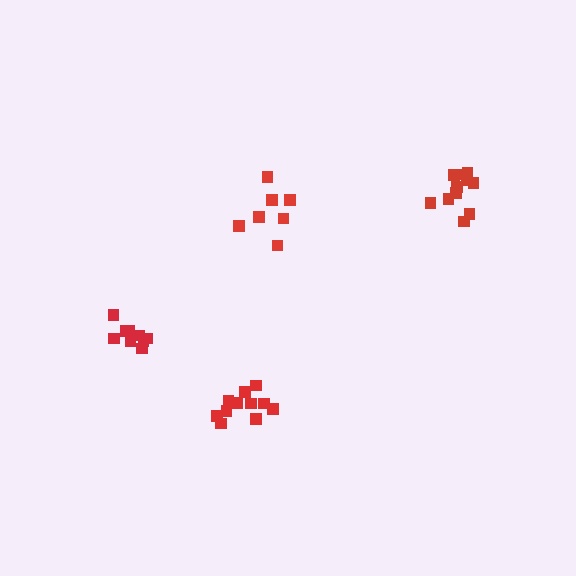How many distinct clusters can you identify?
There are 4 distinct clusters.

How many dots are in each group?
Group 1: 11 dots, Group 2: 7 dots, Group 3: 9 dots, Group 4: 11 dots (38 total).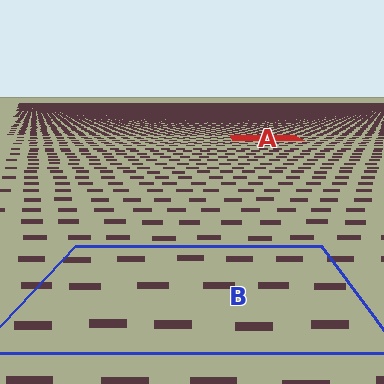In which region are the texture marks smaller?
The texture marks are smaller in region A, because it is farther away.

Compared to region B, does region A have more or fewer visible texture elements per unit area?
Region A has more texture elements per unit area — they are packed more densely because it is farther away.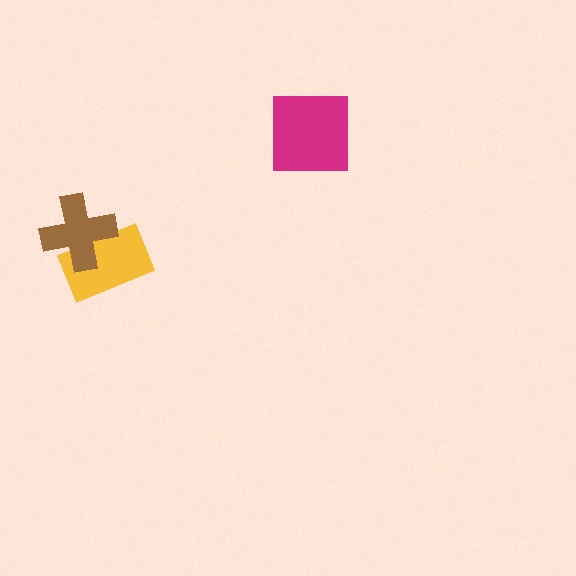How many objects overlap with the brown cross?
1 object overlaps with the brown cross.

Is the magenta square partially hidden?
No, no other shape covers it.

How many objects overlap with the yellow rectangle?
1 object overlaps with the yellow rectangle.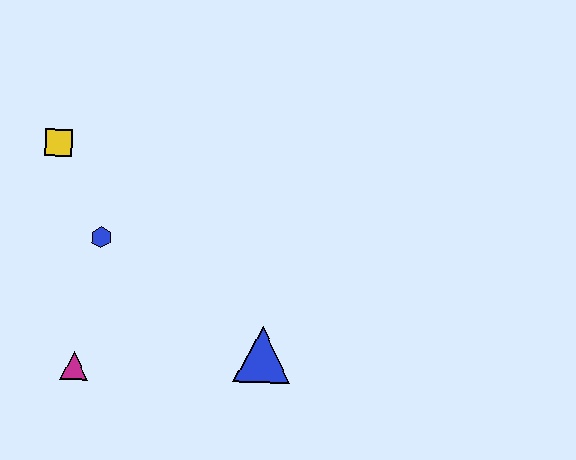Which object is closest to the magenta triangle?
The blue hexagon is closest to the magenta triangle.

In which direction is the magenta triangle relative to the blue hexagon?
The magenta triangle is below the blue hexagon.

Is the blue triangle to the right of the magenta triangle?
Yes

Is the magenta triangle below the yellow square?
Yes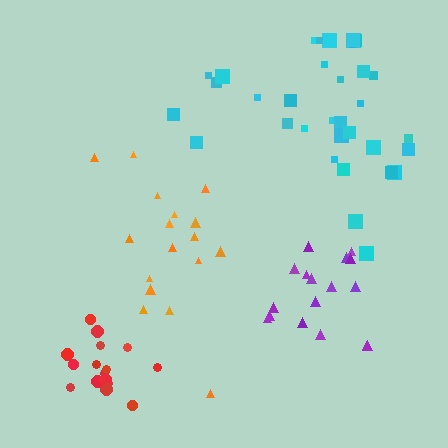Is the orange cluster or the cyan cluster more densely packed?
Cyan.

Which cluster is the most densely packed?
Purple.